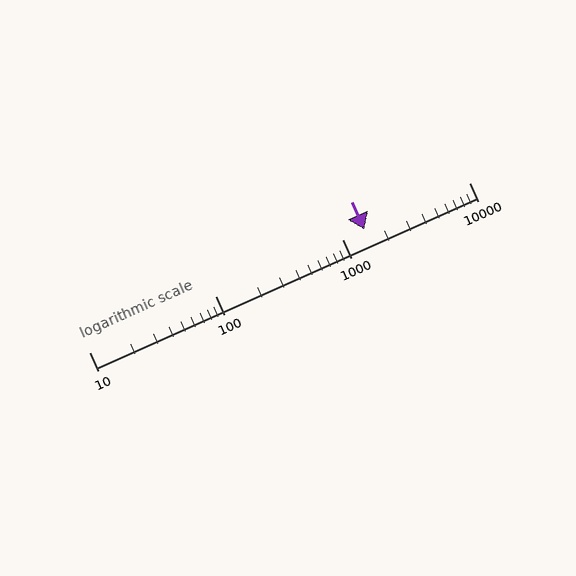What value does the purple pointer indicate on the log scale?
The pointer indicates approximately 1500.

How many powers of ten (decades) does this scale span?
The scale spans 3 decades, from 10 to 10000.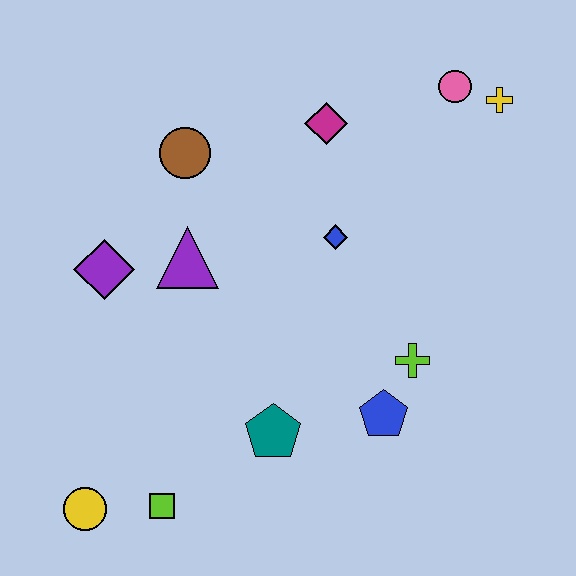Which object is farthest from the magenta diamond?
The yellow circle is farthest from the magenta diamond.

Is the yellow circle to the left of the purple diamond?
Yes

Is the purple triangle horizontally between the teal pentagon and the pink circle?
No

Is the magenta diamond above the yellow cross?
No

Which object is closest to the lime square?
The yellow circle is closest to the lime square.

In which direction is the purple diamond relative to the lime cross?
The purple diamond is to the left of the lime cross.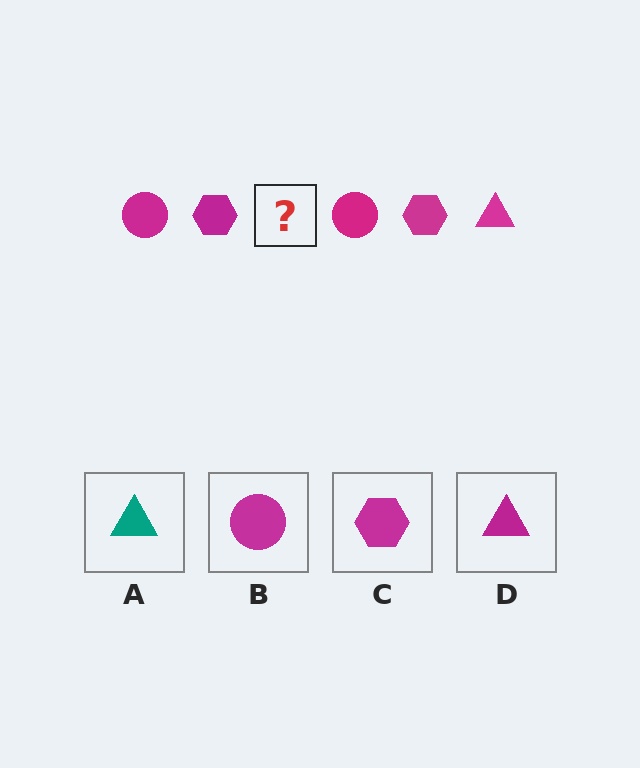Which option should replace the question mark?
Option D.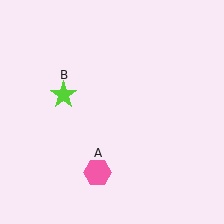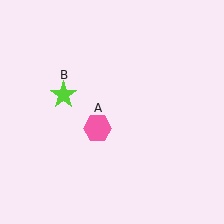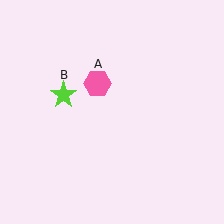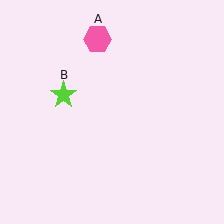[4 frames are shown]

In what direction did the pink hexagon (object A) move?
The pink hexagon (object A) moved up.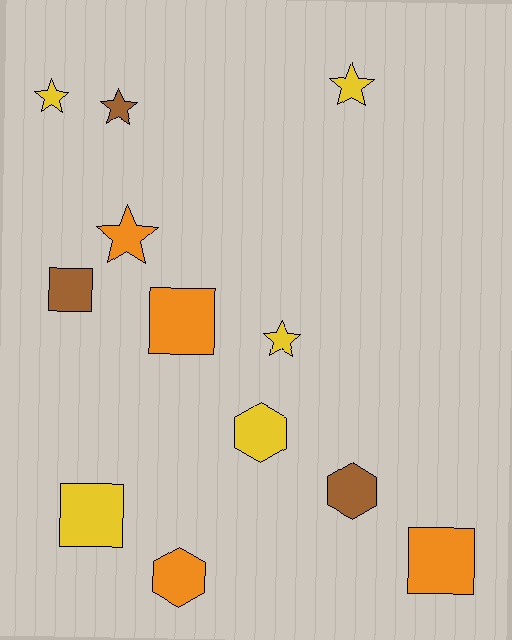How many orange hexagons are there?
There is 1 orange hexagon.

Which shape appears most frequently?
Star, with 5 objects.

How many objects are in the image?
There are 12 objects.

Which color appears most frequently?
Yellow, with 5 objects.